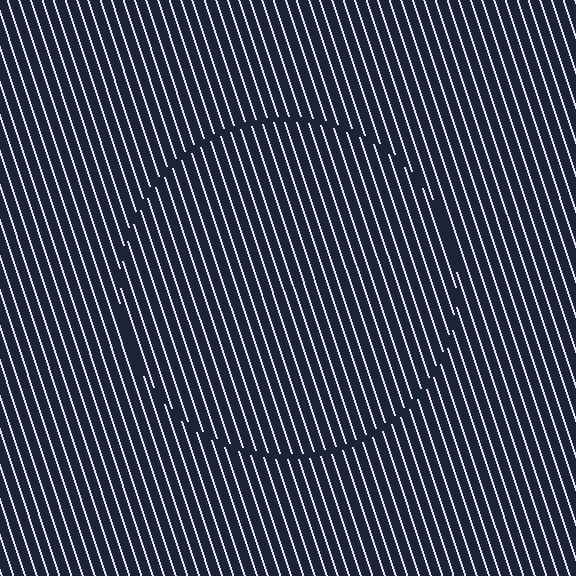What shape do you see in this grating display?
An illusory circle. The interior of the shape contains the same grating, shifted by half a period — the contour is defined by the phase discontinuity where line-ends from the inner and outer gratings abut.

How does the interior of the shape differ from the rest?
The interior of the shape contains the same grating, shifted by half a period — the contour is defined by the phase discontinuity where line-ends from the inner and outer gratings abut.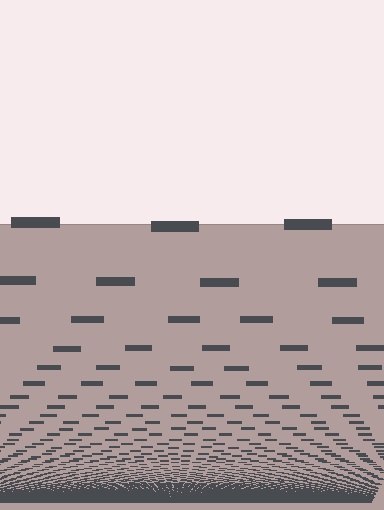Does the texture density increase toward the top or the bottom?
Density increases toward the bottom.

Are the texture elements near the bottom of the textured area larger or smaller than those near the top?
Smaller. The gradient is inverted — elements near the bottom are smaller and denser.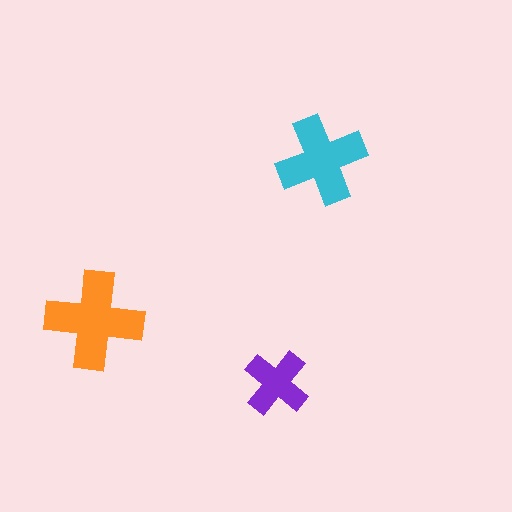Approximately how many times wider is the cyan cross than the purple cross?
About 1.5 times wider.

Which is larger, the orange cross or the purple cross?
The orange one.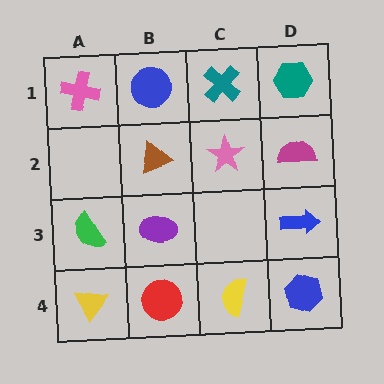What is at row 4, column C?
A yellow semicircle.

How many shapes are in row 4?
4 shapes.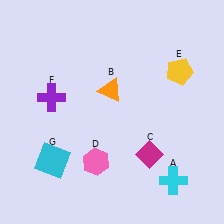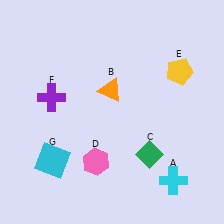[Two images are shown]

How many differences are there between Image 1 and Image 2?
There is 1 difference between the two images.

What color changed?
The diamond (C) changed from magenta in Image 1 to green in Image 2.